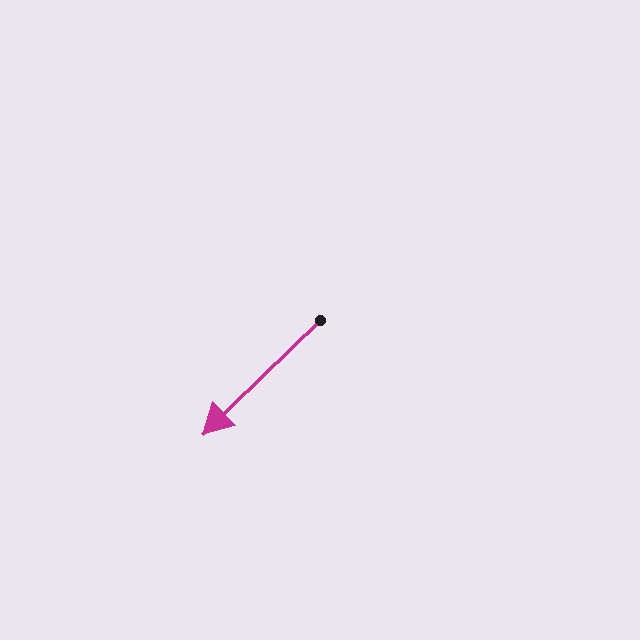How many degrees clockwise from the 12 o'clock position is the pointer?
Approximately 226 degrees.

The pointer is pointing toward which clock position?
Roughly 8 o'clock.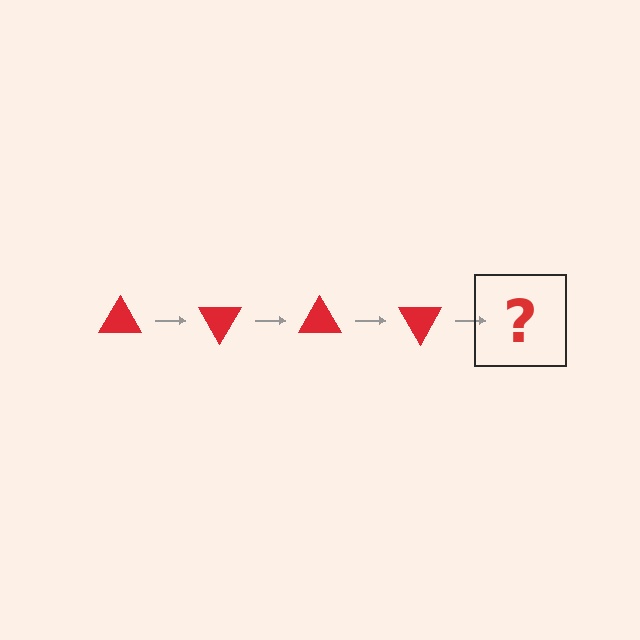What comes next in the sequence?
The next element should be a red triangle rotated 240 degrees.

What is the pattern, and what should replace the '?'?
The pattern is that the triangle rotates 60 degrees each step. The '?' should be a red triangle rotated 240 degrees.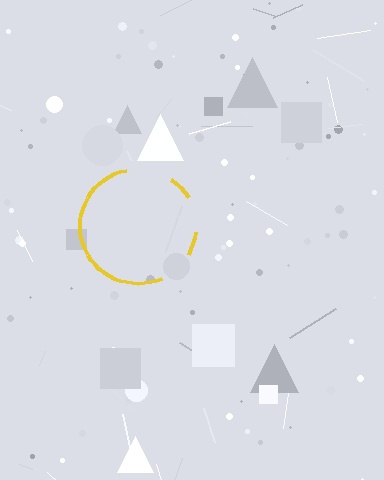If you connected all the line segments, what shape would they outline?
They would outline a circle.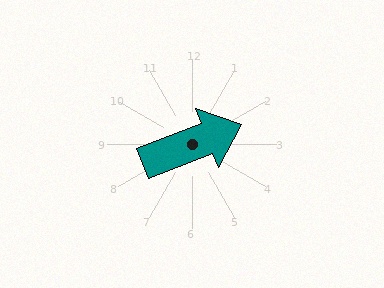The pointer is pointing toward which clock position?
Roughly 2 o'clock.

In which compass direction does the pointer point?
East.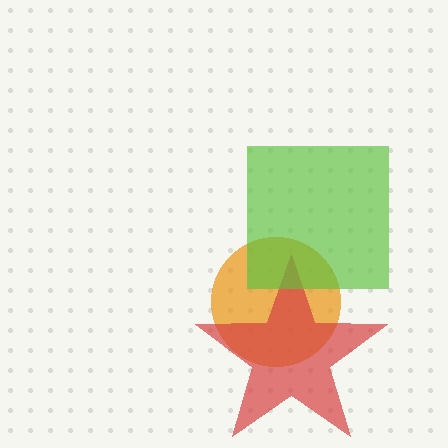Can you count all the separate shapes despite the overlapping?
Yes, there are 3 separate shapes.